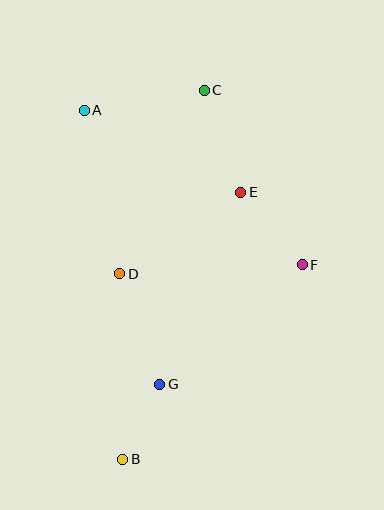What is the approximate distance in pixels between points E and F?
The distance between E and F is approximately 95 pixels.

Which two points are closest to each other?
Points B and G are closest to each other.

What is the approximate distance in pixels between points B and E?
The distance between B and E is approximately 292 pixels.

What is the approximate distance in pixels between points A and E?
The distance between A and E is approximately 177 pixels.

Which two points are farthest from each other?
Points B and C are farthest from each other.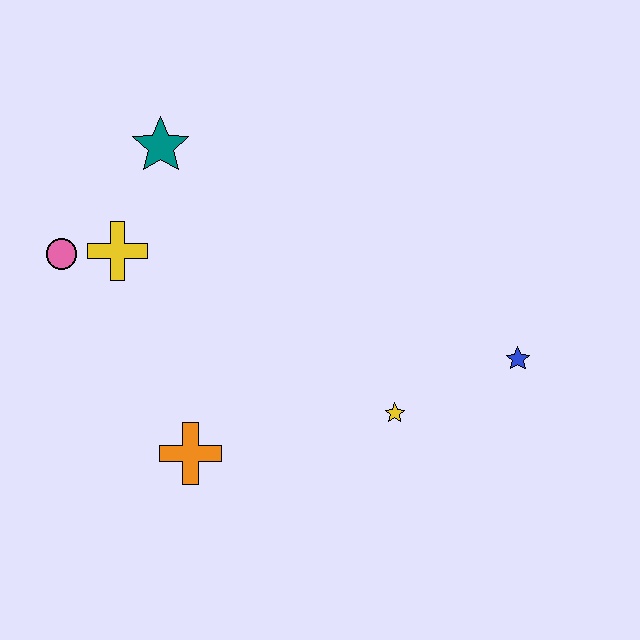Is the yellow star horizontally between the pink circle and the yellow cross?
No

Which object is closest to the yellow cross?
The pink circle is closest to the yellow cross.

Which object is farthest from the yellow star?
The pink circle is farthest from the yellow star.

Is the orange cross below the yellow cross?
Yes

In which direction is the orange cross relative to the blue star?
The orange cross is to the left of the blue star.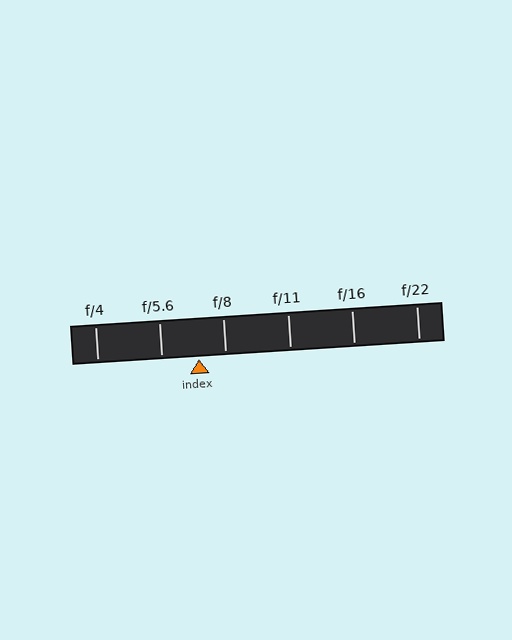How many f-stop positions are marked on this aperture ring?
There are 6 f-stop positions marked.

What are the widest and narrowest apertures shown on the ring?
The widest aperture shown is f/4 and the narrowest is f/22.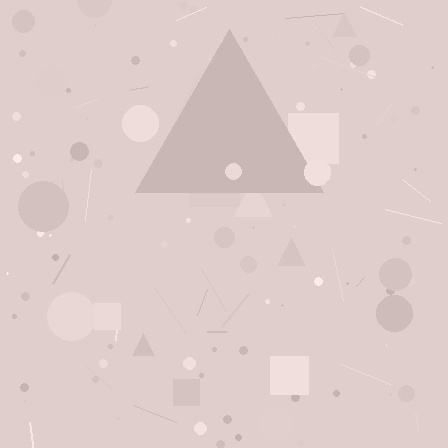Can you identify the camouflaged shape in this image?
The camouflaged shape is a triangle.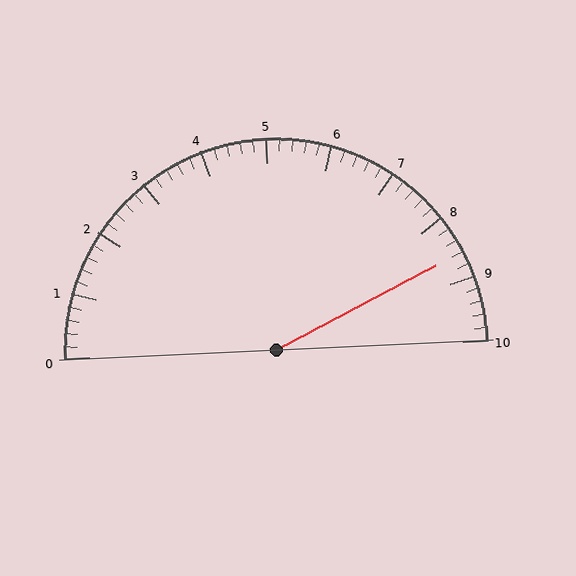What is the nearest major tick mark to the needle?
The nearest major tick mark is 9.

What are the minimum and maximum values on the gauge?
The gauge ranges from 0 to 10.